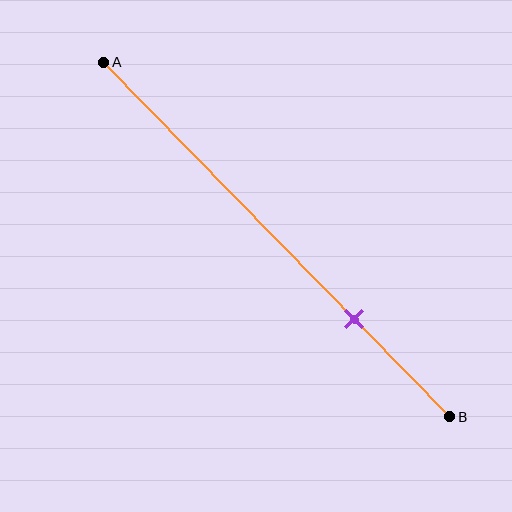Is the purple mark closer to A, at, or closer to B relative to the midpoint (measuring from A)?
The purple mark is closer to point B than the midpoint of segment AB.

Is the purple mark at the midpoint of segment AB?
No, the mark is at about 70% from A, not at the 50% midpoint.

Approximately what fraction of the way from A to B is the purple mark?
The purple mark is approximately 70% of the way from A to B.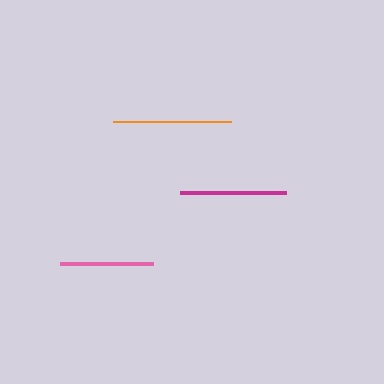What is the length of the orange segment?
The orange segment is approximately 117 pixels long.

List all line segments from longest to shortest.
From longest to shortest: orange, magenta, pink.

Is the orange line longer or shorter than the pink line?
The orange line is longer than the pink line.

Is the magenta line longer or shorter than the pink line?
The magenta line is longer than the pink line.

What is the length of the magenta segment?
The magenta segment is approximately 106 pixels long.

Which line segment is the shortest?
The pink line is the shortest at approximately 92 pixels.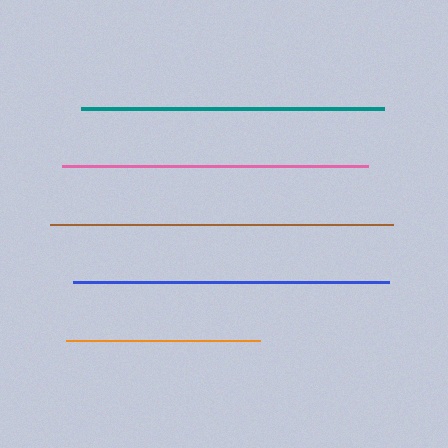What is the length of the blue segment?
The blue segment is approximately 316 pixels long.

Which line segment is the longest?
The brown line is the longest at approximately 342 pixels.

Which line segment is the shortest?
The orange line is the shortest at approximately 195 pixels.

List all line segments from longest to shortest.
From longest to shortest: brown, blue, pink, teal, orange.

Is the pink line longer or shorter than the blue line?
The blue line is longer than the pink line.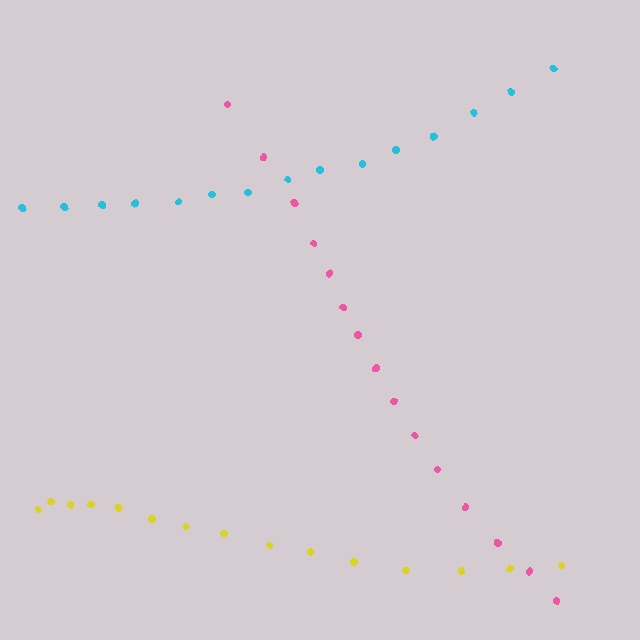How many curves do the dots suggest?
There are 3 distinct paths.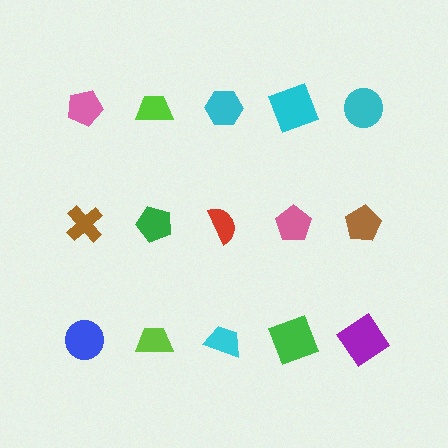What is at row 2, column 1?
A brown cross.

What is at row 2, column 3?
A red semicircle.